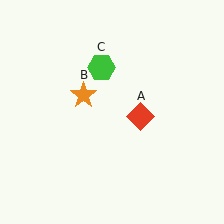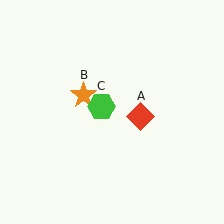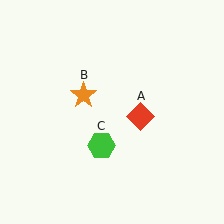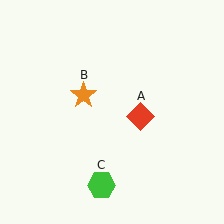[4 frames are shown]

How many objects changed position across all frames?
1 object changed position: green hexagon (object C).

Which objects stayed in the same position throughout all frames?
Red diamond (object A) and orange star (object B) remained stationary.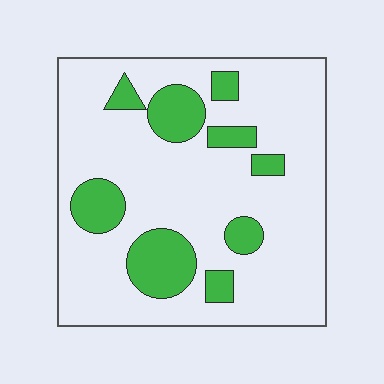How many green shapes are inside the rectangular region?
9.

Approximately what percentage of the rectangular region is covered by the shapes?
Approximately 20%.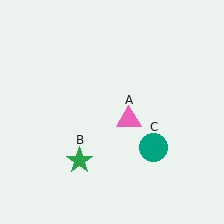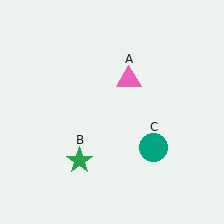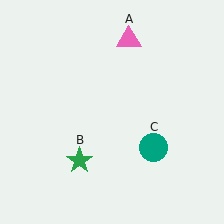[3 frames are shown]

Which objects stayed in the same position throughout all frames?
Green star (object B) and teal circle (object C) remained stationary.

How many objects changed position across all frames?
1 object changed position: pink triangle (object A).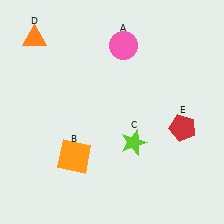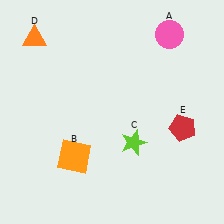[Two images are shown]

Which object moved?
The pink circle (A) moved right.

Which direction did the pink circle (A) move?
The pink circle (A) moved right.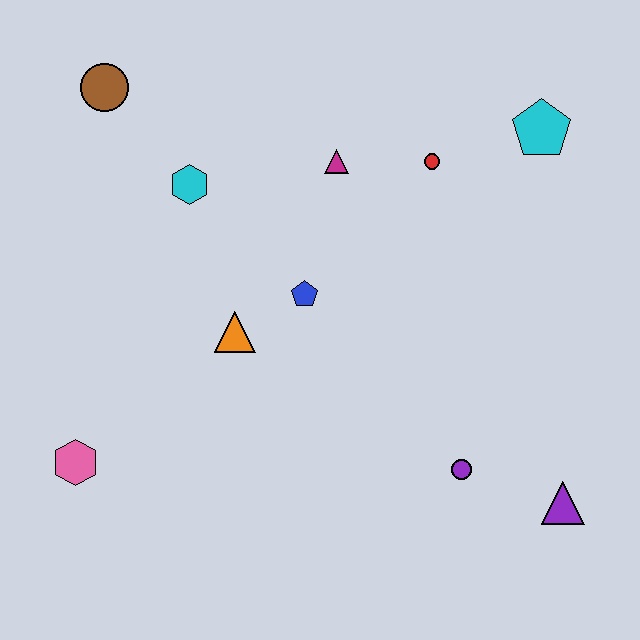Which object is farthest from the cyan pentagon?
The pink hexagon is farthest from the cyan pentagon.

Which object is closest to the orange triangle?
The blue pentagon is closest to the orange triangle.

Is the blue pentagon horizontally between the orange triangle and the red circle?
Yes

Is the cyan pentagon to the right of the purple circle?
Yes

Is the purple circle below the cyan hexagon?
Yes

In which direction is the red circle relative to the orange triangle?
The red circle is to the right of the orange triangle.